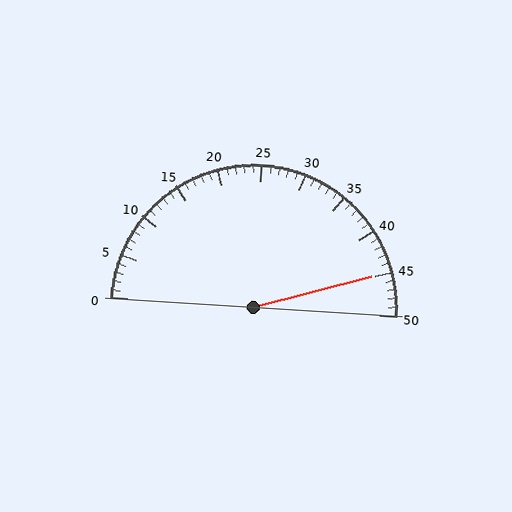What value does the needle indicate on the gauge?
The needle indicates approximately 45.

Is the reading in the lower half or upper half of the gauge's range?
The reading is in the upper half of the range (0 to 50).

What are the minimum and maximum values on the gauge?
The gauge ranges from 0 to 50.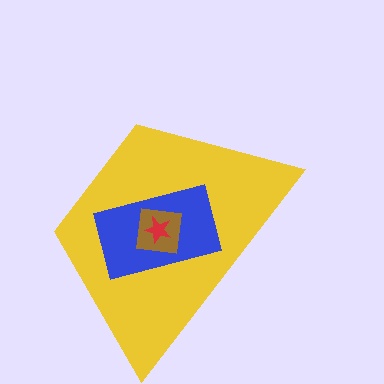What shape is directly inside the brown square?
The red star.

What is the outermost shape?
The yellow trapezoid.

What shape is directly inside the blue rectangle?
The brown square.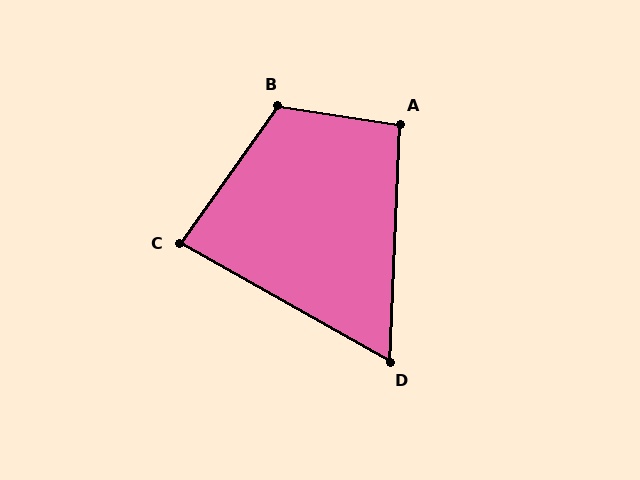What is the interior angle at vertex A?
Approximately 96 degrees (obtuse).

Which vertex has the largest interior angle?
B, at approximately 117 degrees.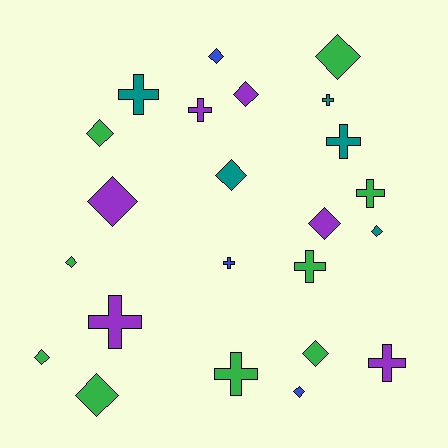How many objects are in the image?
There are 23 objects.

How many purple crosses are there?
There are 3 purple crosses.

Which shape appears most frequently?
Diamond, with 13 objects.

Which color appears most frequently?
Green, with 9 objects.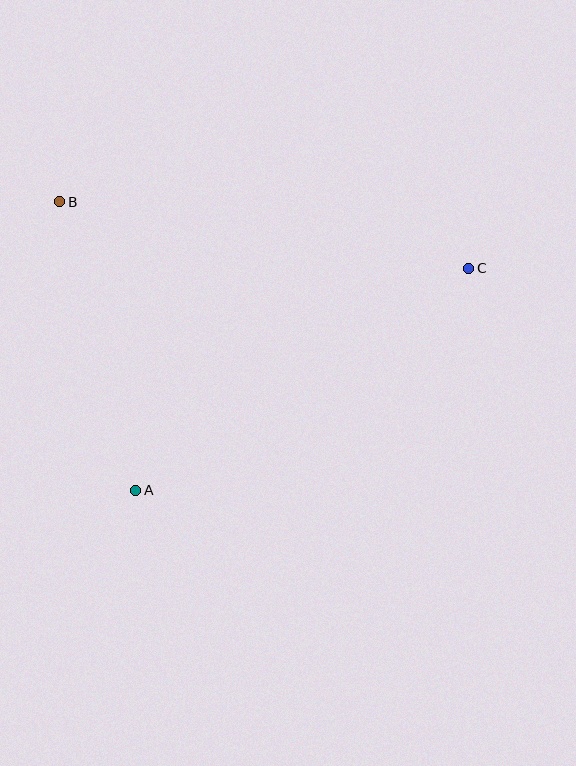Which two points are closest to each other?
Points A and B are closest to each other.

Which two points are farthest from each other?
Points B and C are farthest from each other.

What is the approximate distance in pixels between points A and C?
The distance between A and C is approximately 400 pixels.